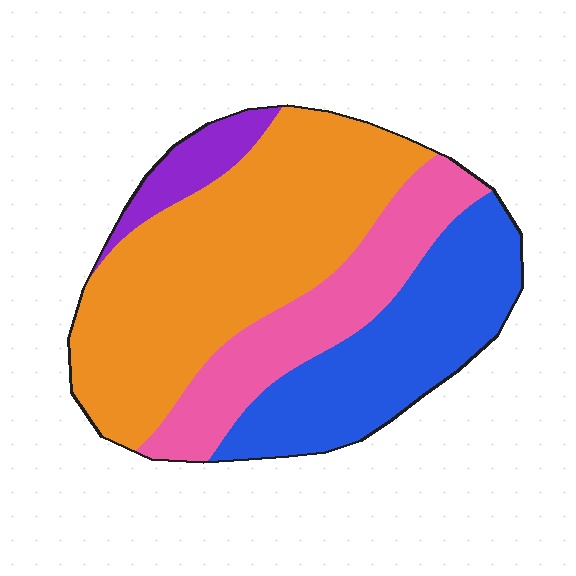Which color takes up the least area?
Purple, at roughly 5%.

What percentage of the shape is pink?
Pink takes up about one fifth (1/5) of the shape.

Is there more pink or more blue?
Blue.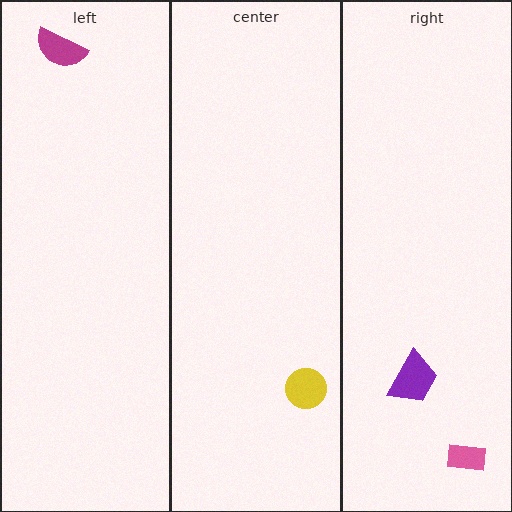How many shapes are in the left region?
1.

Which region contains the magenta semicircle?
The left region.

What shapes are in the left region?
The magenta semicircle.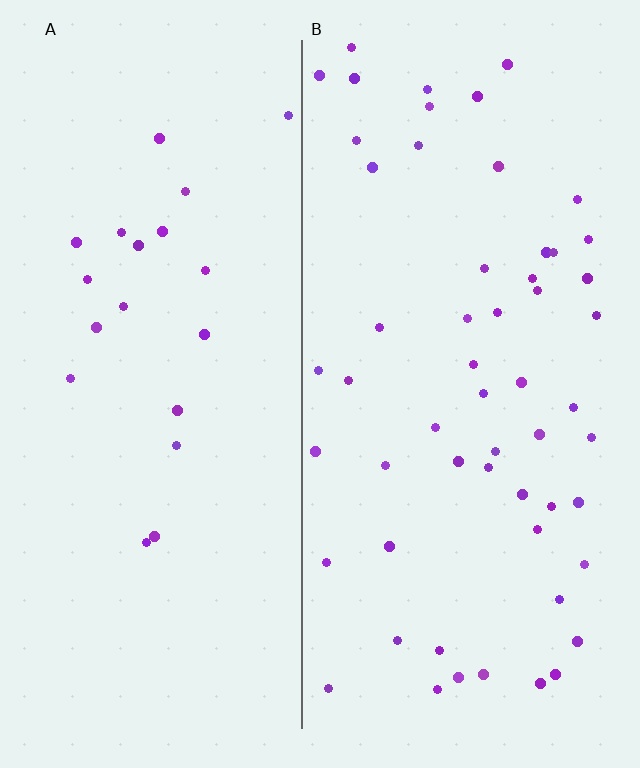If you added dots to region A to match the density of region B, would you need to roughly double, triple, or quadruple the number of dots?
Approximately triple.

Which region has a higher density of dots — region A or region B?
B (the right).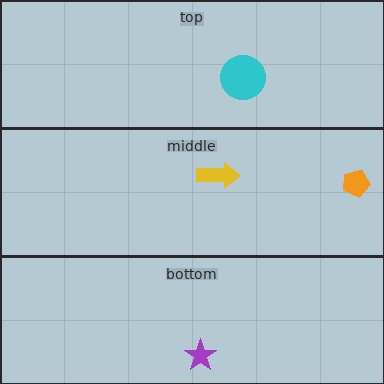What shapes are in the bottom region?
The purple star.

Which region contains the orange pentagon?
The middle region.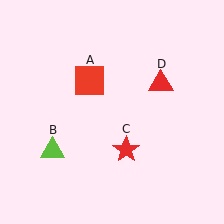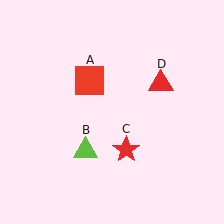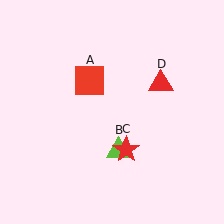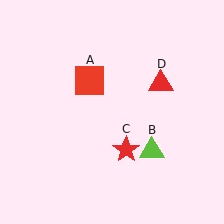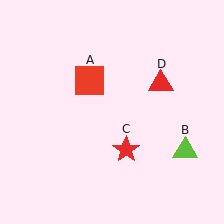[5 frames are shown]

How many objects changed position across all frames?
1 object changed position: lime triangle (object B).